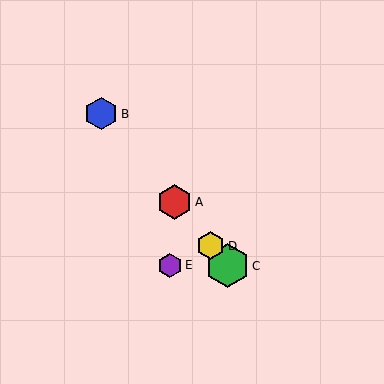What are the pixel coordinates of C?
Object C is at (227, 266).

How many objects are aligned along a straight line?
4 objects (A, B, C, D) are aligned along a straight line.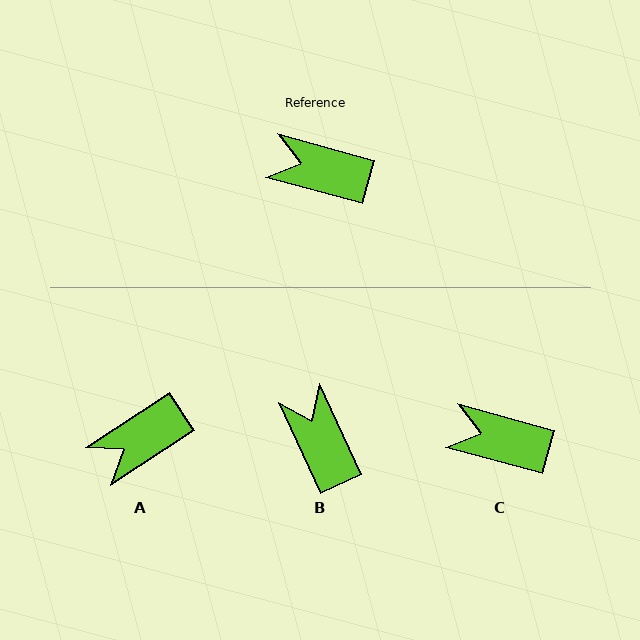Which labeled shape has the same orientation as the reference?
C.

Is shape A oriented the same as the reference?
No, it is off by about 49 degrees.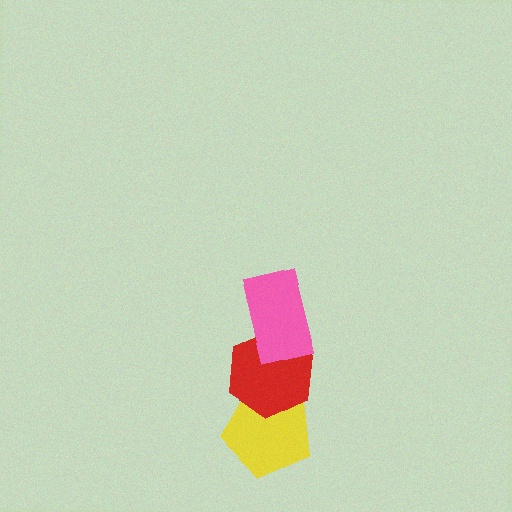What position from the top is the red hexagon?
The red hexagon is 2nd from the top.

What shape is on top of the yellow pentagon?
The red hexagon is on top of the yellow pentagon.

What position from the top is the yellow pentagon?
The yellow pentagon is 3rd from the top.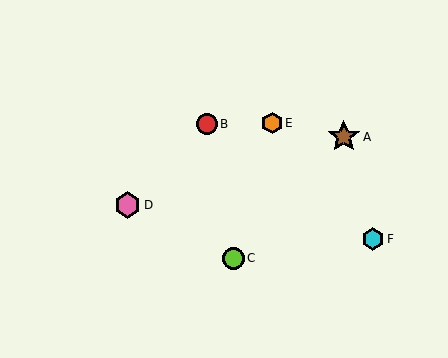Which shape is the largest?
The brown star (labeled A) is the largest.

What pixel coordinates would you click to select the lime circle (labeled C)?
Click at (233, 258) to select the lime circle C.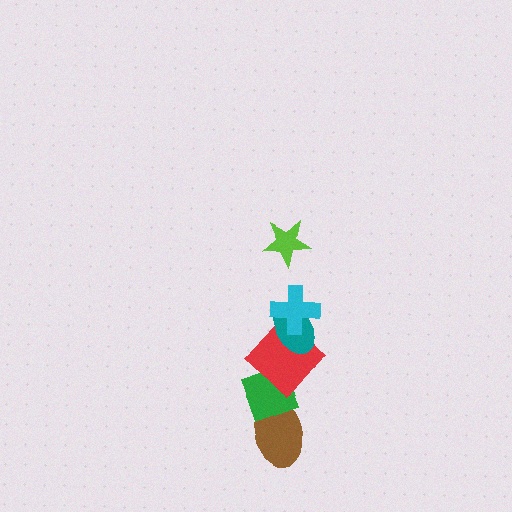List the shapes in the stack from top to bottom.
From top to bottom: the lime star, the cyan cross, the teal ellipse, the red diamond, the green diamond, the brown ellipse.